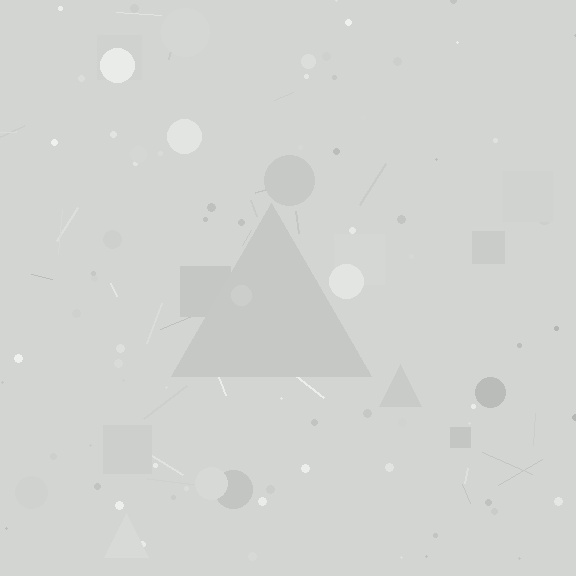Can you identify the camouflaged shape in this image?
The camouflaged shape is a triangle.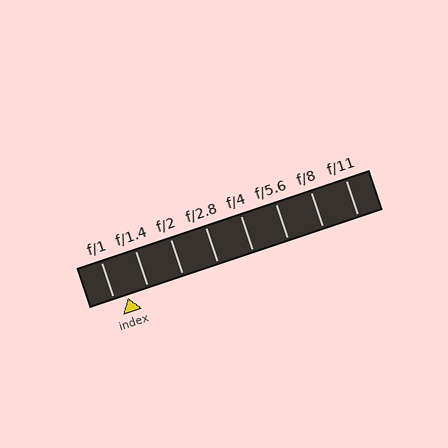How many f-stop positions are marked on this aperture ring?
There are 8 f-stop positions marked.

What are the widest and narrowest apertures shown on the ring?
The widest aperture shown is f/1 and the narrowest is f/11.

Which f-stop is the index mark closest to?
The index mark is closest to f/1.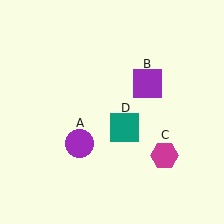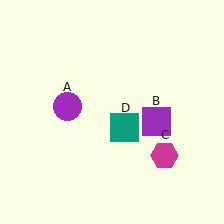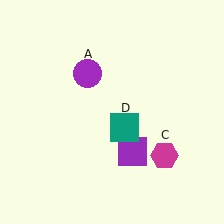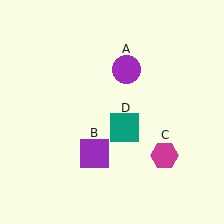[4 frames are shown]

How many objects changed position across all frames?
2 objects changed position: purple circle (object A), purple square (object B).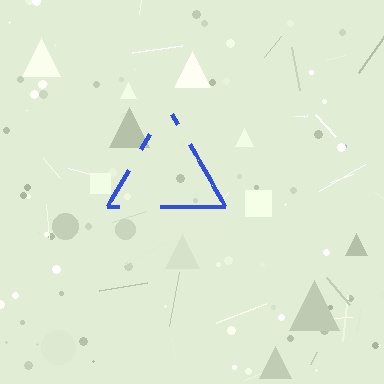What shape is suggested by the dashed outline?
The dashed outline suggests a triangle.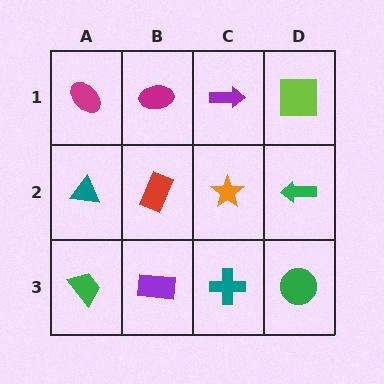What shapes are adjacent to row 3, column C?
An orange star (row 2, column C), a purple rectangle (row 3, column B), a green circle (row 3, column D).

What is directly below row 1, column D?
A green arrow.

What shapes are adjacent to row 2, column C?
A purple arrow (row 1, column C), a teal cross (row 3, column C), a red rectangle (row 2, column B), a green arrow (row 2, column D).